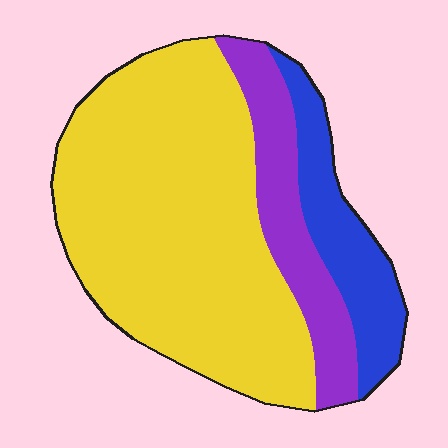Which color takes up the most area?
Yellow, at roughly 65%.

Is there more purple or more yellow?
Yellow.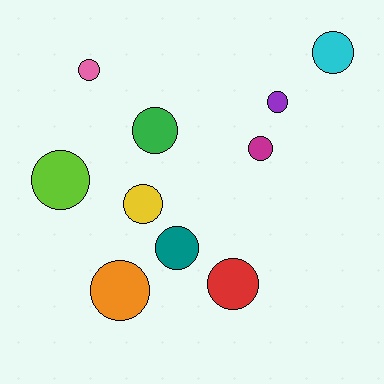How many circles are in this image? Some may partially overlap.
There are 10 circles.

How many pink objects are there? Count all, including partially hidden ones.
There is 1 pink object.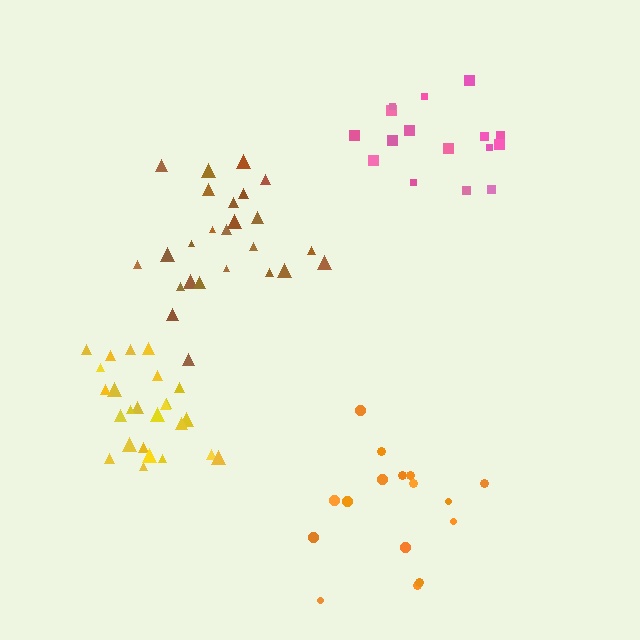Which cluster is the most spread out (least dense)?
Pink.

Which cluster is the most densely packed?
Yellow.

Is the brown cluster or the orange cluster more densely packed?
Brown.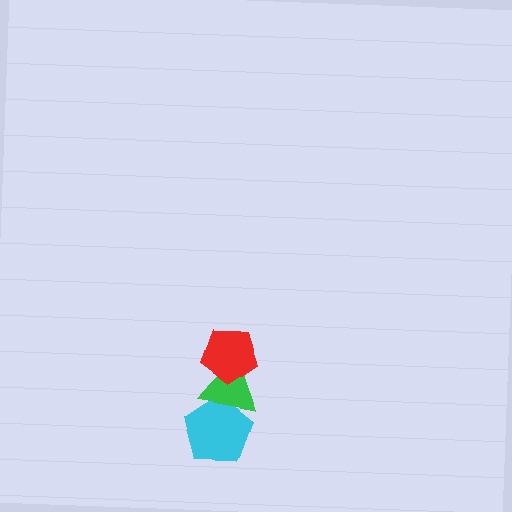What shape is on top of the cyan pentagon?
The green triangle is on top of the cyan pentagon.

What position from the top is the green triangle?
The green triangle is 2nd from the top.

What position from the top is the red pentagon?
The red pentagon is 1st from the top.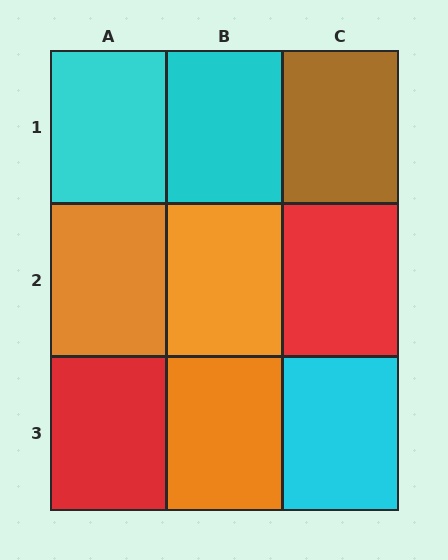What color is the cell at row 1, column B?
Cyan.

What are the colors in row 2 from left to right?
Orange, orange, red.